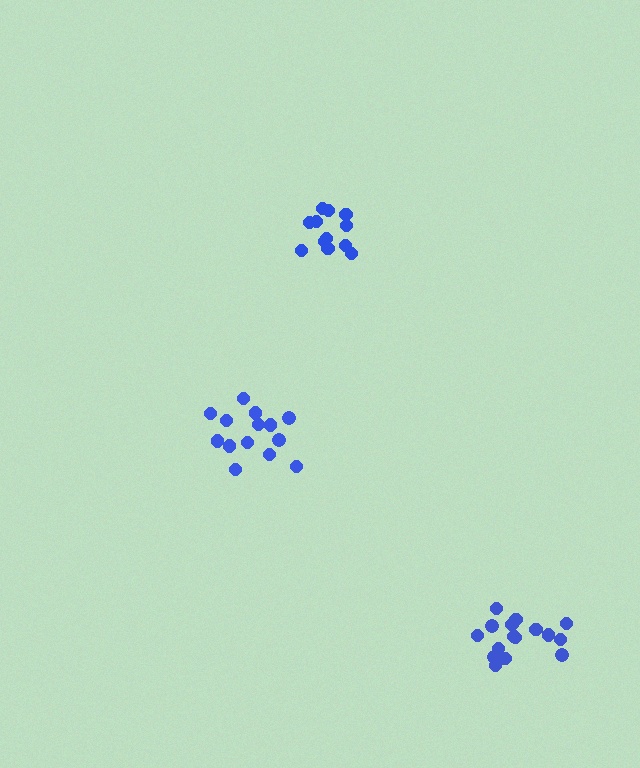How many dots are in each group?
Group 1: 12 dots, Group 2: 14 dots, Group 3: 16 dots (42 total).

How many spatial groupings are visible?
There are 3 spatial groupings.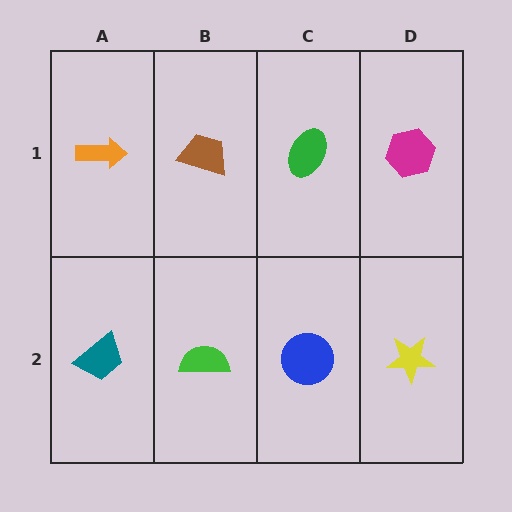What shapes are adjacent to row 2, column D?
A magenta hexagon (row 1, column D), a blue circle (row 2, column C).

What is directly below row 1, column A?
A teal trapezoid.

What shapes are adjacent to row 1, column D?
A yellow star (row 2, column D), a green ellipse (row 1, column C).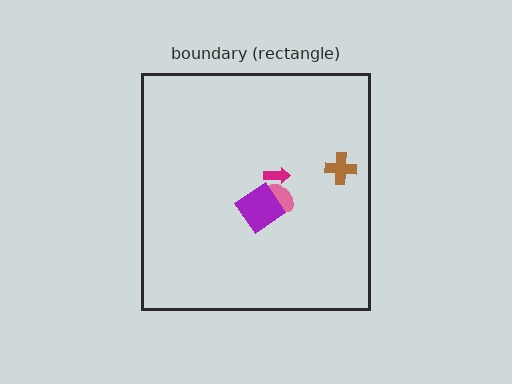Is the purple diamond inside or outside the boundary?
Inside.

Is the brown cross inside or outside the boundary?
Inside.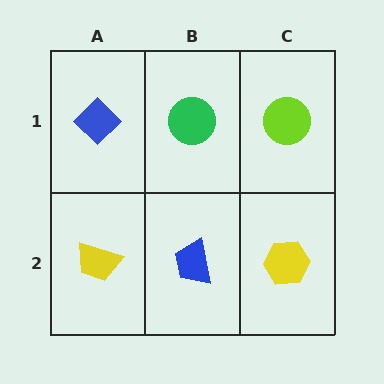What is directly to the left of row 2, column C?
A blue trapezoid.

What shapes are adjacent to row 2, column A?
A blue diamond (row 1, column A), a blue trapezoid (row 2, column B).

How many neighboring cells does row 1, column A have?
2.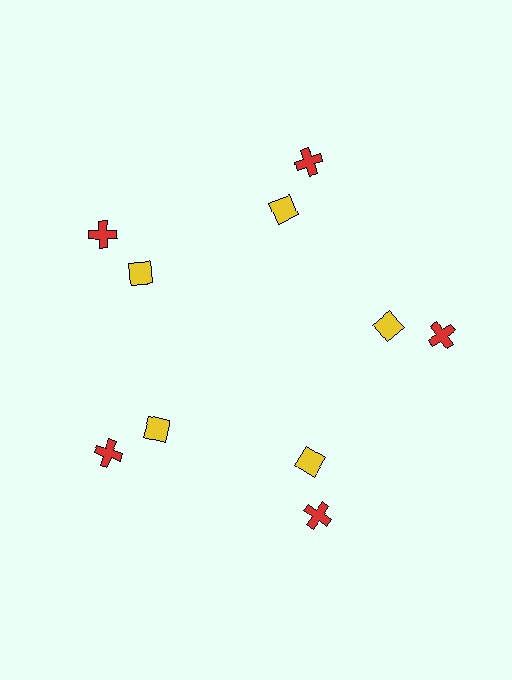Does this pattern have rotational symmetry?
Yes, this pattern has 5-fold rotational symmetry. It looks the same after rotating 72 degrees around the center.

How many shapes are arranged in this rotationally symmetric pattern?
There are 10 shapes, arranged in 5 groups of 2.